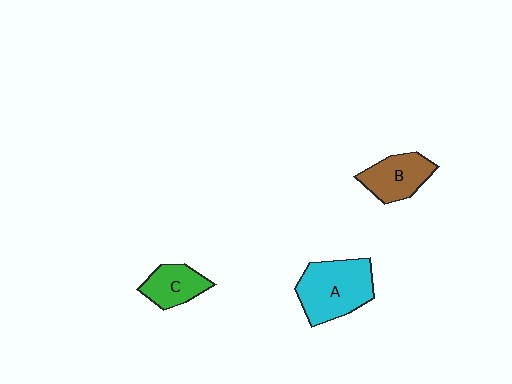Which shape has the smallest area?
Shape C (green).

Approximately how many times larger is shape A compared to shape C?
Approximately 1.8 times.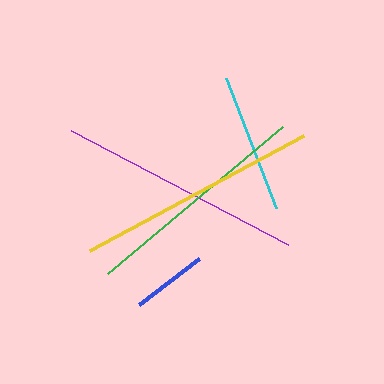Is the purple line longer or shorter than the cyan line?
The purple line is longer than the cyan line.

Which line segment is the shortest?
The blue line is the shortest at approximately 75 pixels.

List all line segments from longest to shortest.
From longest to shortest: purple, yellow, green, cyan, blue.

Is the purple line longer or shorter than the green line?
The purple line is longer than the green line.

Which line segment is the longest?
The purple line is the longest at approximately 245 pixels.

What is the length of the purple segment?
The purple segment is approximately 245 pixels long.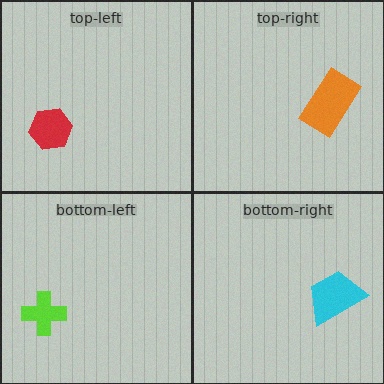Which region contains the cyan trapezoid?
The bottom-right region.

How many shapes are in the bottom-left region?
1.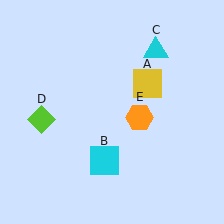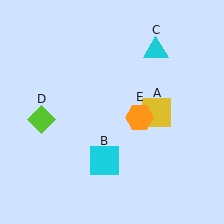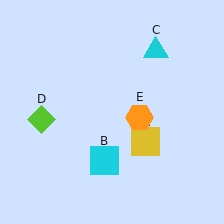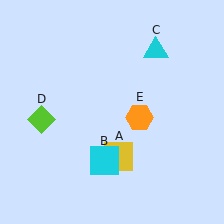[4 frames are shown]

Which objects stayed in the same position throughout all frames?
Cyan square (object B) and cyan triangle (object C) and lime diamond (object D) and orange hexagon (object E) remained stationary.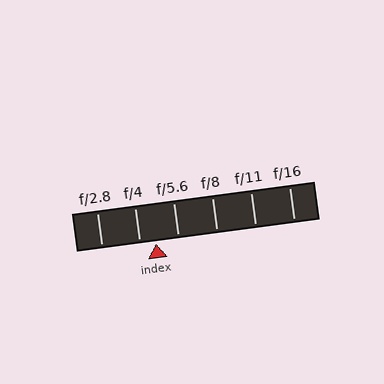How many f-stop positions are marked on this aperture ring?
There are 6 f-stop positions marked.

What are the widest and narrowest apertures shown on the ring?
The widest aperture shown is f/2.8 and the narrowest is f/16.